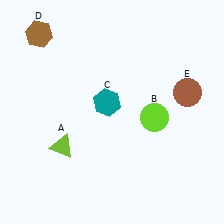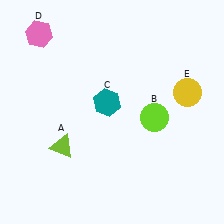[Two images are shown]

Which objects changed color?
D changed from brown to pink. E changed from brown to yellow.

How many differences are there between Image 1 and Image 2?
There are 2 differences between the two images.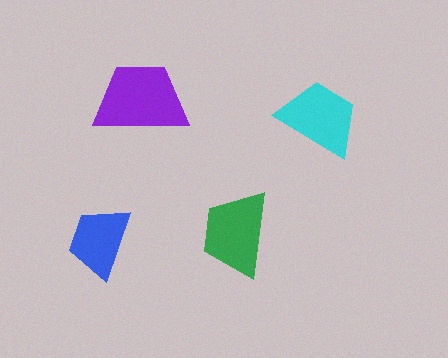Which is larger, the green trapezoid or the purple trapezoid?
The purple one.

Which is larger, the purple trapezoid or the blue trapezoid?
The purple one.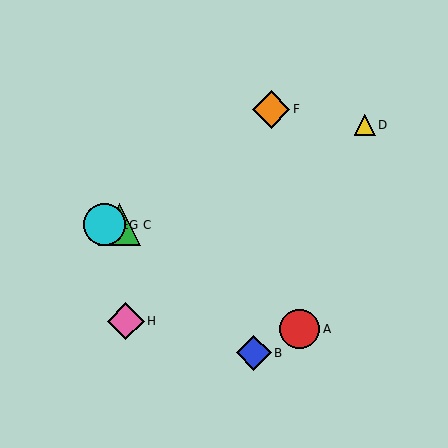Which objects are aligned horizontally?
Objects C, E, G are aligned horizontally.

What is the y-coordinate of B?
Object B is at y≈353.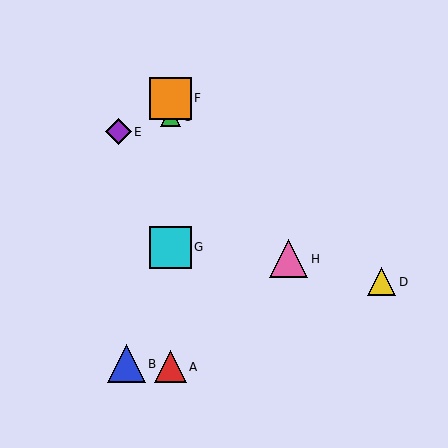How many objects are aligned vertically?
4 objects (A, C, F, G) are aligned vertically.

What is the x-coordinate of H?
Object H is at x≈289.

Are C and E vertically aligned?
No, C is at x≈170 and E is at x≈118.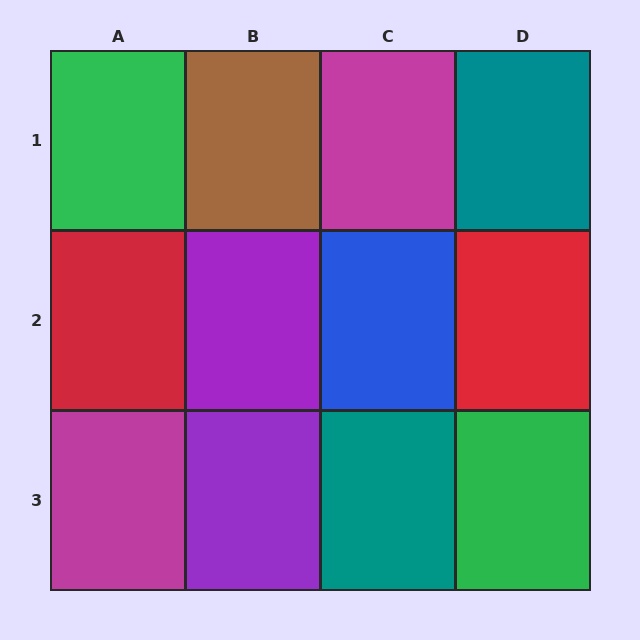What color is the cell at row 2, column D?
Red.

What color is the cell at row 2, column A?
Red.